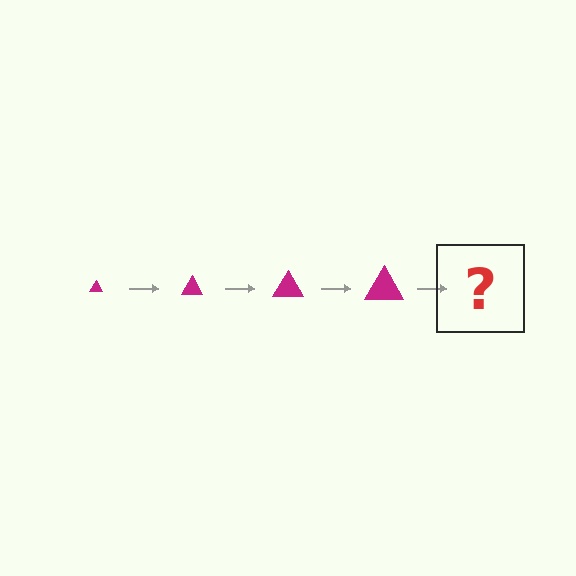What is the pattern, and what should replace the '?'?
The pattern is that the triangle gets progressively larger each step. The '?' should be a magenta triangle, larger than the previous one.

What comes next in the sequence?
The next element should be a magenta triangle, larger than the previous one.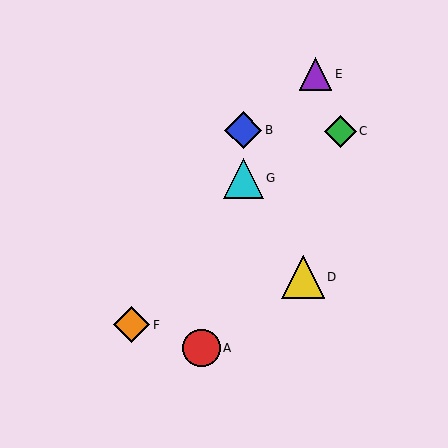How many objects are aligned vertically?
2 objects (B, G) are aligned vertically.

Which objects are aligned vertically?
Objects B, G are aligned vertically.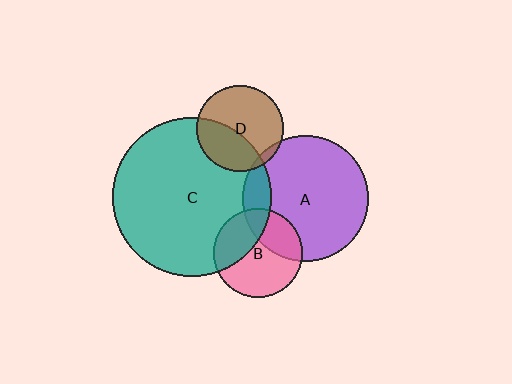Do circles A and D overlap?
Yes.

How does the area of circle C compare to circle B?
Approximately 3.2 times.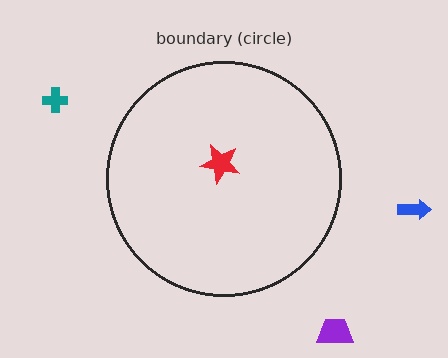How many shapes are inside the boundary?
1 inside, 3 outside.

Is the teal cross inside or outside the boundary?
Outside.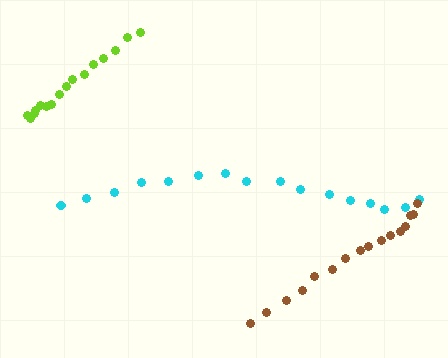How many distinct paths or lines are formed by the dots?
There are 3 distinct paths.